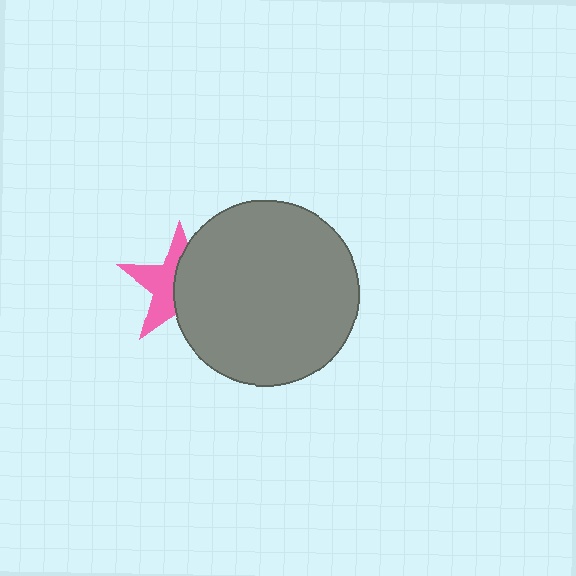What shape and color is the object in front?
The object in front is a gray circle.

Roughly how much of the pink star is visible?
About half of it is visible (roughly 49%).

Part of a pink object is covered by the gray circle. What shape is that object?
It is a star.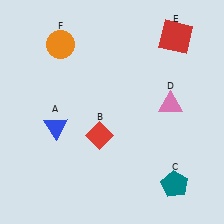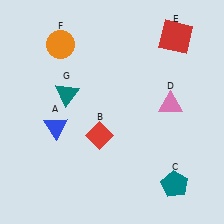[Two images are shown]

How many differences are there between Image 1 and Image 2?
There is 1 difference between the two images.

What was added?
A teal triangle (G) was added in Image 2.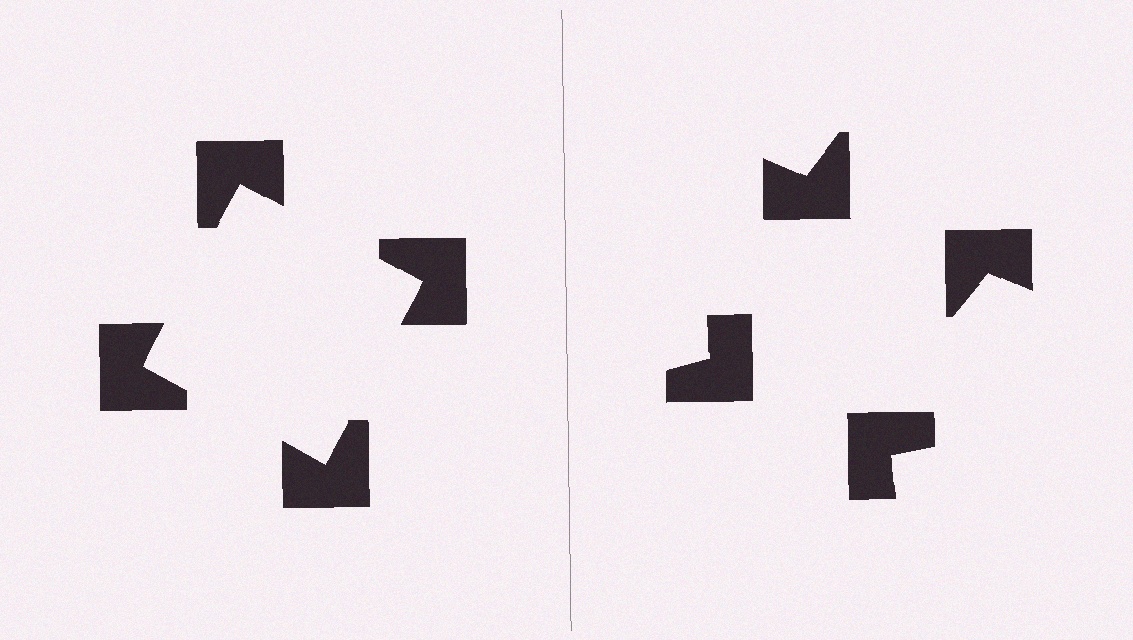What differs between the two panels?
The notched squares are positioned identically on both sides; only the wedge orientations differ. On the left they align to a square; on the right they are misaligned.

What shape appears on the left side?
An illusory square.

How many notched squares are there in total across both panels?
8 — 4 on each side.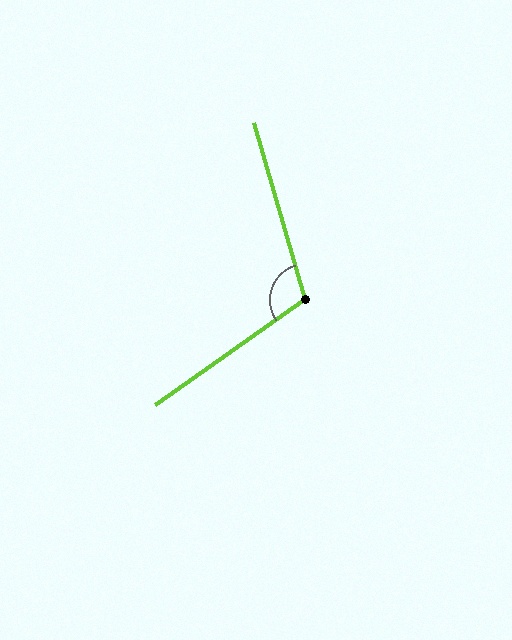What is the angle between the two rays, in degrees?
Approximately 109 degrees.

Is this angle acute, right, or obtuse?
It is obtuse.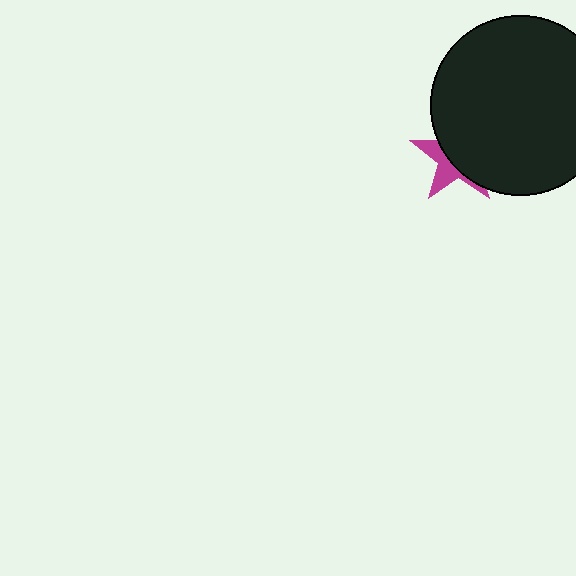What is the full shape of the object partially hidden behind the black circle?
The partially hidden object is a magenta star.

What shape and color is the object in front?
The object in front is a black circle.